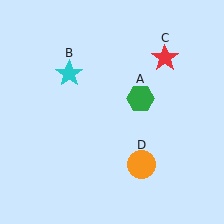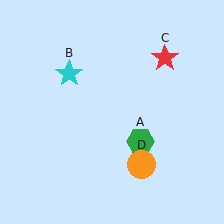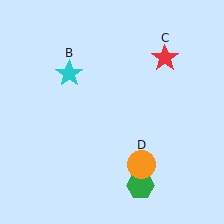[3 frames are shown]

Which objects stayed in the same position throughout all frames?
Cyan star (object B) and red star (object C) and orange circle (object D) remained stationary.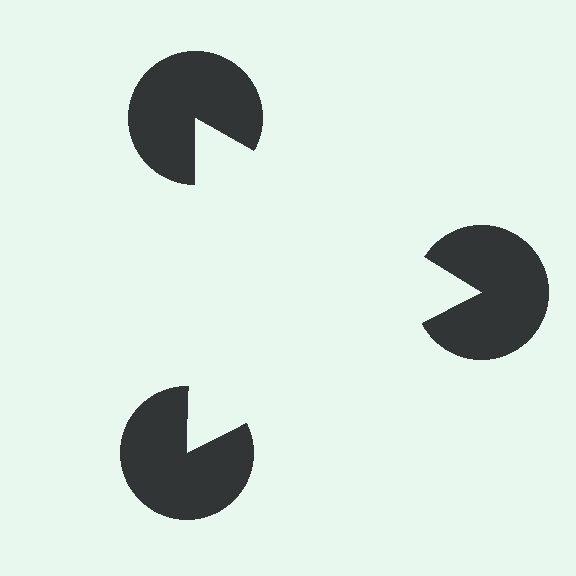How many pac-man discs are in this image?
There are 3 — one at each vertex of the illusory triangle.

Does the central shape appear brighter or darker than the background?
It typically appears slightly brighter than the background, even though no actual brightness change is drawn.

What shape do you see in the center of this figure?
An illusory triangle — its edges are inferred from the aligned wedge cuts in the pac-man discs, not physically drawn.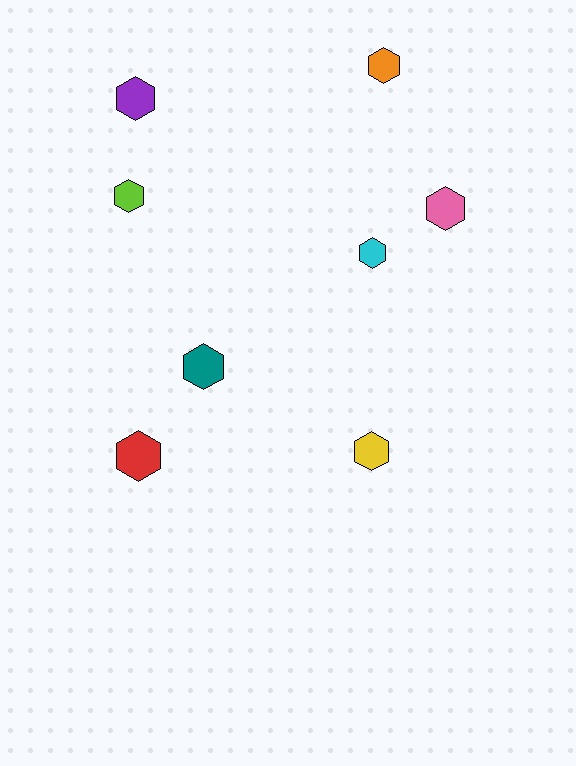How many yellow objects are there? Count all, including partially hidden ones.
There is 1 yellow object.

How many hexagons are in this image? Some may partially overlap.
There are 8 hexagons.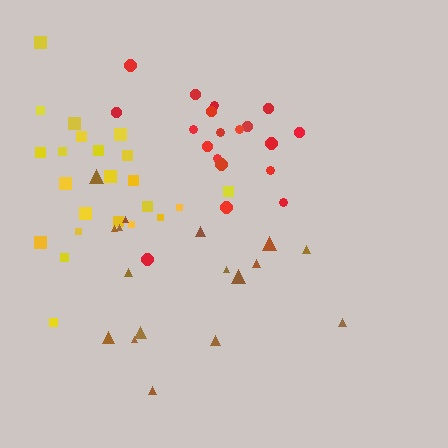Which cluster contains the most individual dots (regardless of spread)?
Yellow (24).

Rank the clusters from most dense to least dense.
yellow, red, brown.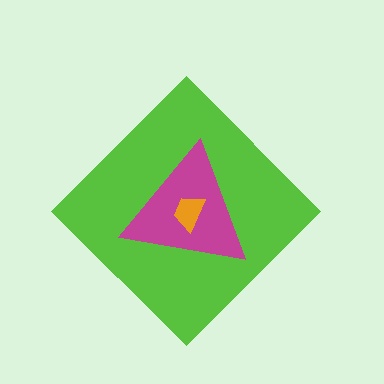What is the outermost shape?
The lime diamond.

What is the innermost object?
The orange trapezoid.